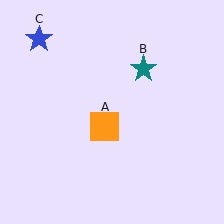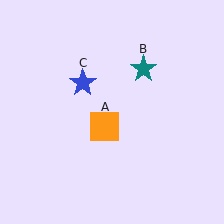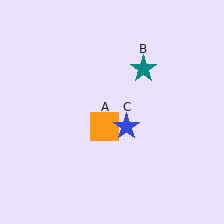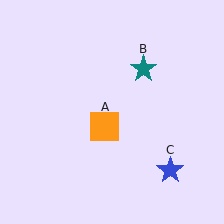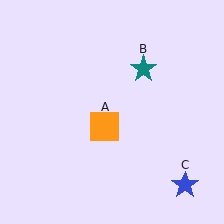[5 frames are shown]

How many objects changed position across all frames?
1 object changed position: blue star (object C).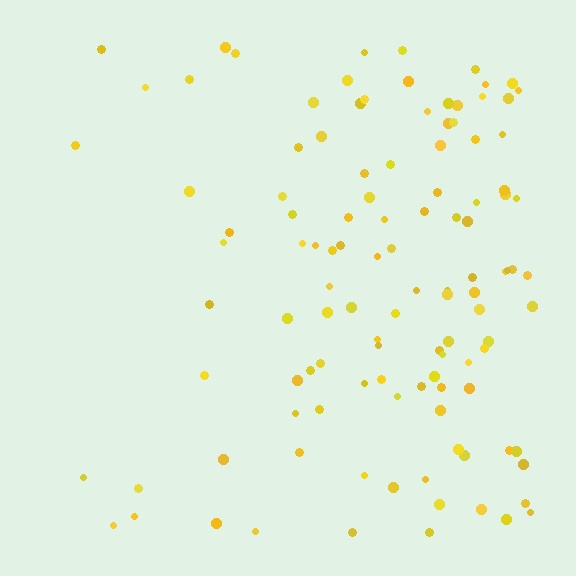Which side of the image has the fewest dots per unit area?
The left.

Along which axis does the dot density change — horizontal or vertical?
Horizontal.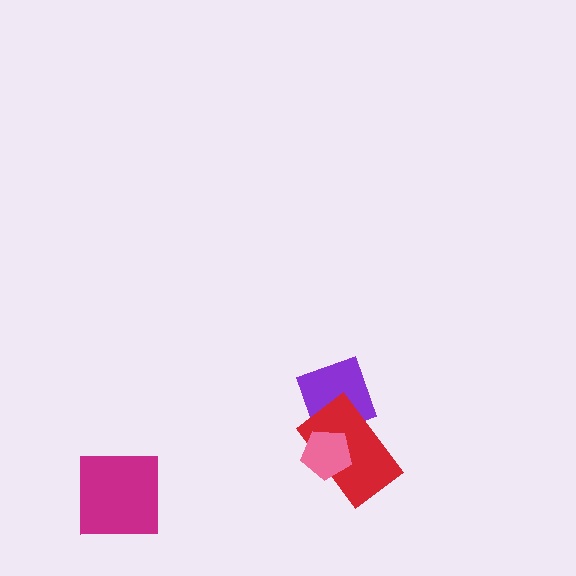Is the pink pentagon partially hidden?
No, no other shape covers it.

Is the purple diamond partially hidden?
Yes, it is partially covered by another shape.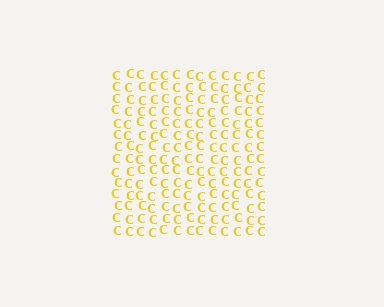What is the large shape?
The large shape is a square.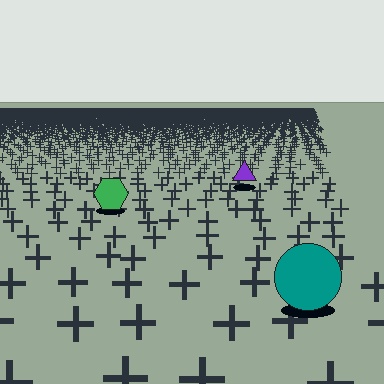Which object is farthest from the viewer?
The purple triangle is farthest from the viewer. It appears smaller and the ground texture around it is denser.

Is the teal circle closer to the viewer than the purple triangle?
Yes. The teal circle is closer — you can tell from the texture gradient: the ground texture is coarser near it.